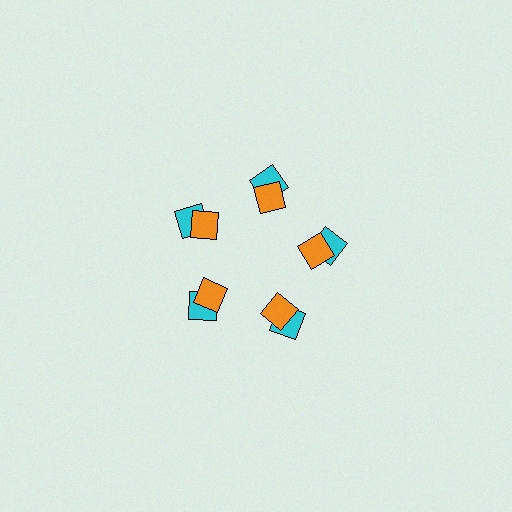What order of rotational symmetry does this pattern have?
This pattern has 5-fold rotational symmetry.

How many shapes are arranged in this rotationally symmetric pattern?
There are 15 shapes, arranged in 5 groups of 3.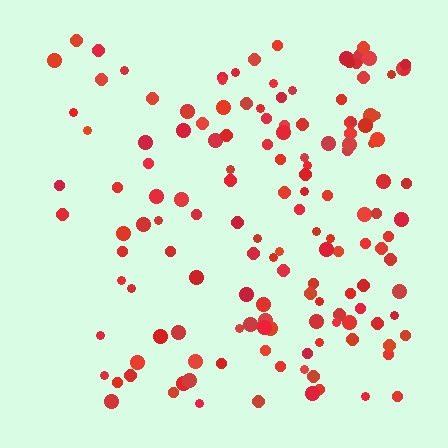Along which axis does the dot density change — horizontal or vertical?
Horizontal.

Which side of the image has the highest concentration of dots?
The right.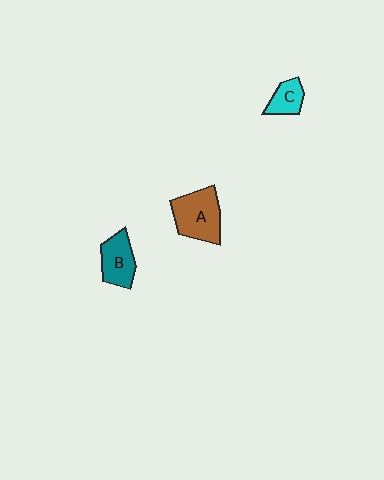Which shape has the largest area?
Shape A (brown).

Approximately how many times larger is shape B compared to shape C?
Approximately 1.5 times.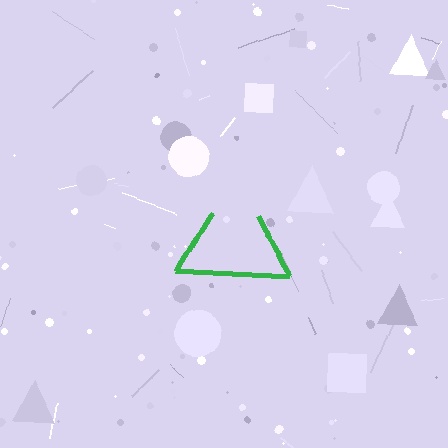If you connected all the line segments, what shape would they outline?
They would outline a triangle.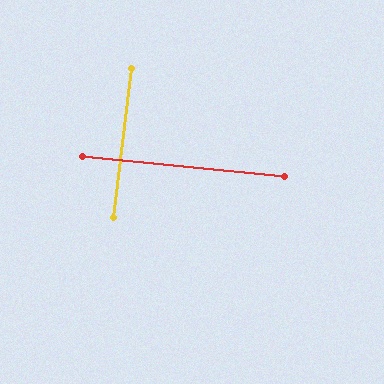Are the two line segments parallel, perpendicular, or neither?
Perpendicular — they meet at approximately 89°.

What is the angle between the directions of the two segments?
Approximately 89 degrees.